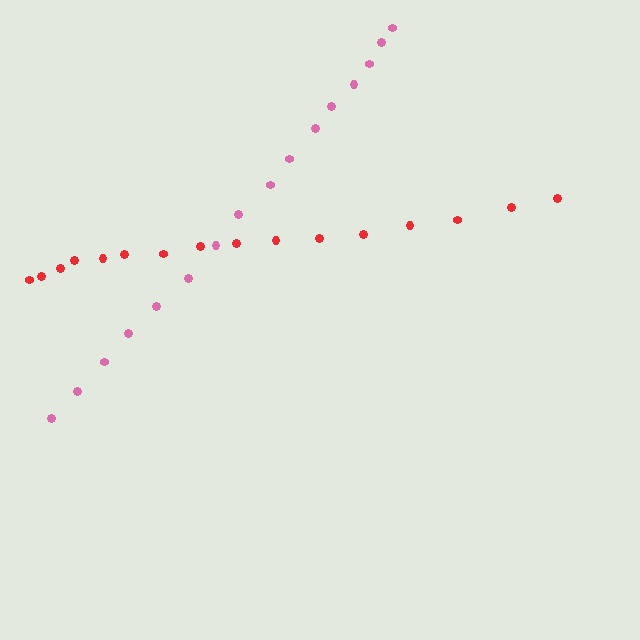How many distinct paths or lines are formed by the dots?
There are 2 distinct paths.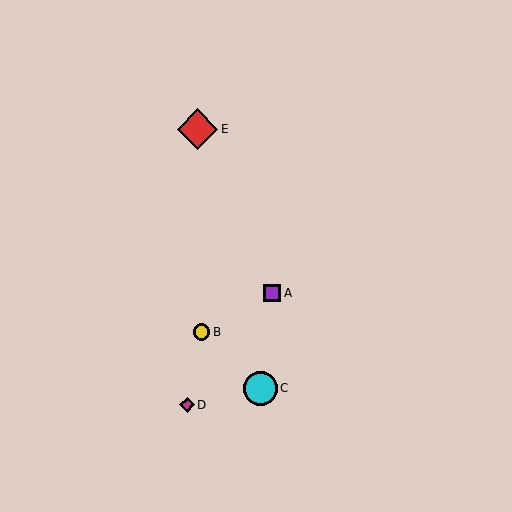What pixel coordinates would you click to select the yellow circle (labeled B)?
Click at (201, 332) to select the yellow circle B.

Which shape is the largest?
The red diamond (labeled E) is the largest.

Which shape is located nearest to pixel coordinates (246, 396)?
The cyan circle (labeled C) at (260, 388) is nearest to that location.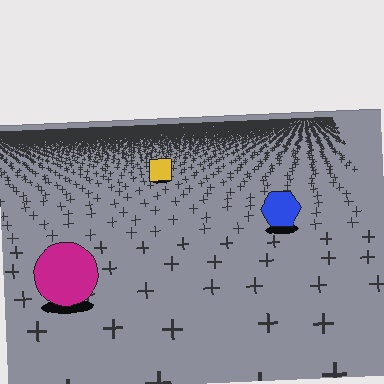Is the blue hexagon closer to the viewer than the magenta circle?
No. The magenta circle is closer — you can tell from the texture gradient: the ground texture is coarser near it.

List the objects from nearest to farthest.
From nearest to farthest: the magenta circle, the blue hexagon, the yellow square.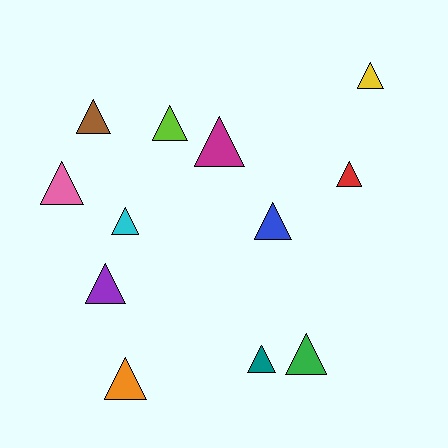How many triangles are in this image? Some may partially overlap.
There are 12 triangles.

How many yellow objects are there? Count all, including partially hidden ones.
There is 1 yellow object.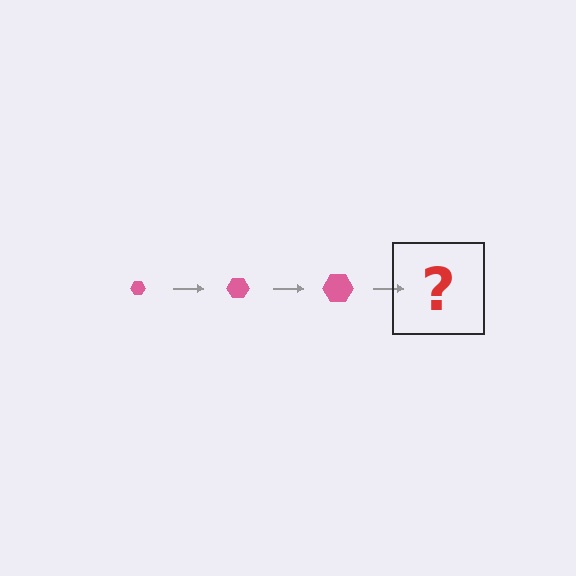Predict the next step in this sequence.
The next step is a pink hexagon, larger than the previous one.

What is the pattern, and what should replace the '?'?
The pattern is that the hexagon gets progressively larger each step. The '?' should be a pink hexagon, larger than the previous one.